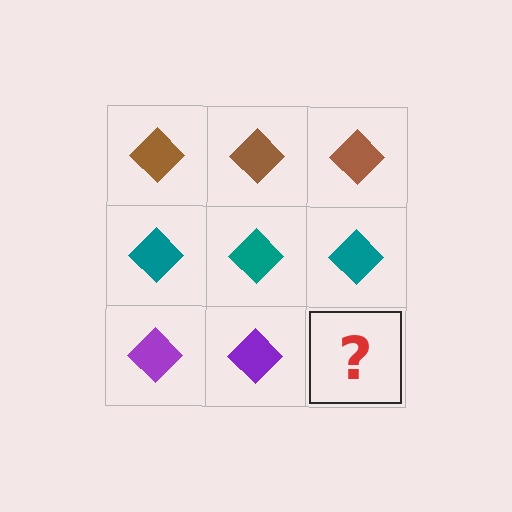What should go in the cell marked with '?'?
The missing cell should contain a purple diamond.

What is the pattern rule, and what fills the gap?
The rule is that each row has a consistent color. The gap should be filled with a purple diamond.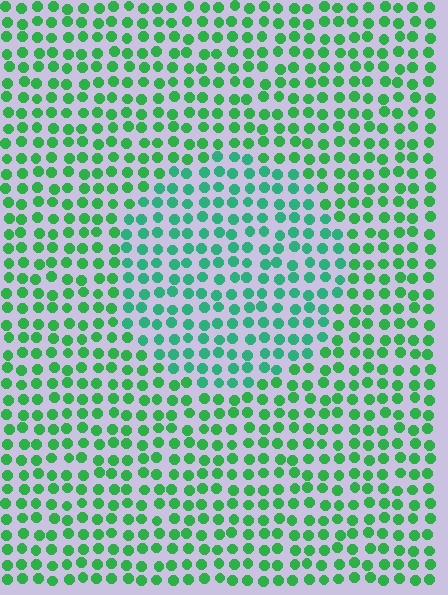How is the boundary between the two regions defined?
The boundary is defined purely by a slight shift in hue (about 26 degrees). Spacing, size, and orientation are identical on both sides.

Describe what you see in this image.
The image is filled with small green elements in a uniform arrangement. A circle-shaped region is visible where the elements are tinted to a slightly different hue, forming a subtle color boundary.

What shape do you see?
I see a circle.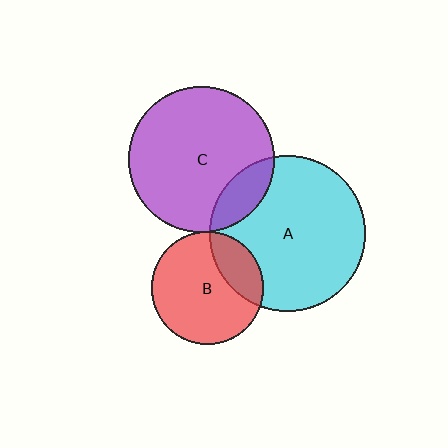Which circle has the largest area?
Circle A (cyan).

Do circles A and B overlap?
Yes.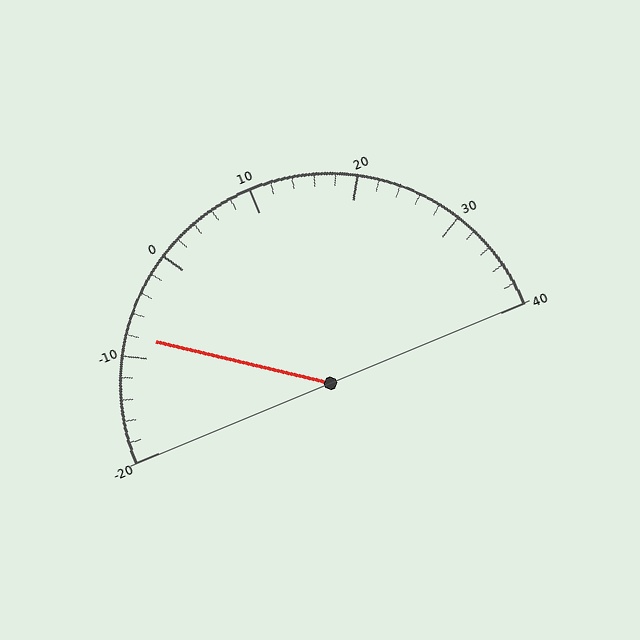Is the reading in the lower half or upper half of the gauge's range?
The reading is in the lower half of the range (-20 to 40).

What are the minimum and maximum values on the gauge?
The gauge ranges from -20 to 40.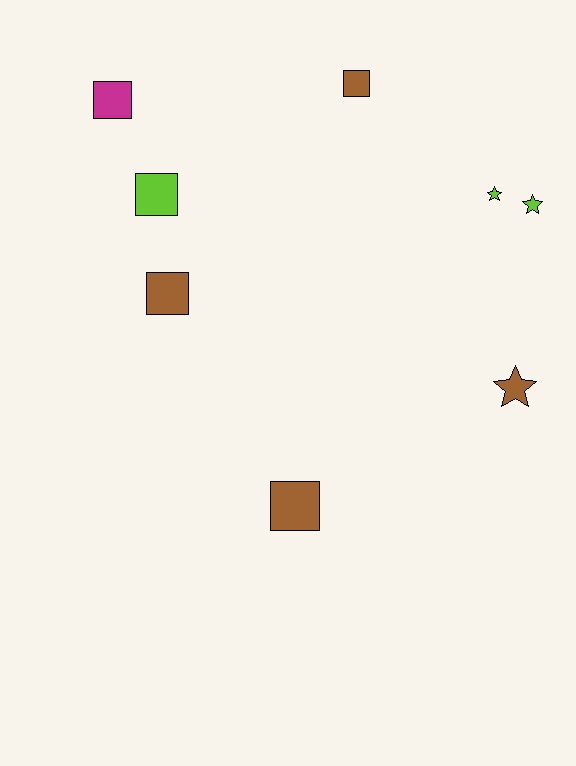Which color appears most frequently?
Brown, with 4 objects.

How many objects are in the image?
There are 8 objects.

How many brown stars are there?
There is 1 brown star.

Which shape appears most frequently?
Square, with 5 objects.